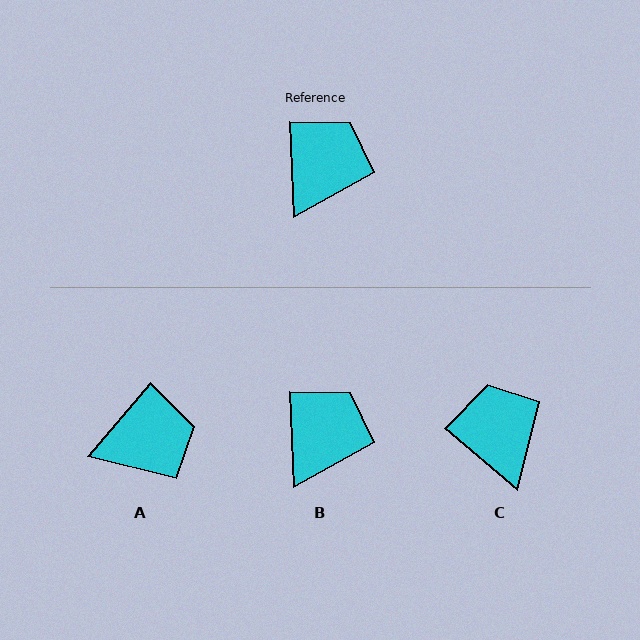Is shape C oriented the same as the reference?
No, it is off by about 47 degrees.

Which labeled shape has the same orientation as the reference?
B.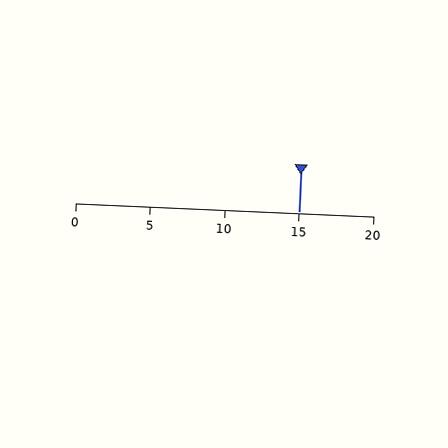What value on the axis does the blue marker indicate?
The marker indicates approximately 15.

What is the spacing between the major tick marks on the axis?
The major ticks are spaced 5 apart.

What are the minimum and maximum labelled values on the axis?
The axis runs from 0 to 20.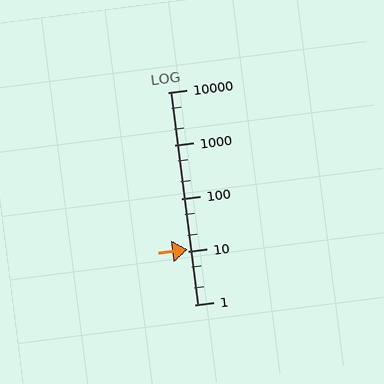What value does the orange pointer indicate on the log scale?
The pointer indicates approximately 11.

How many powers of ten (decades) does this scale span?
The scale spans 4 decades, from 1 to 10000.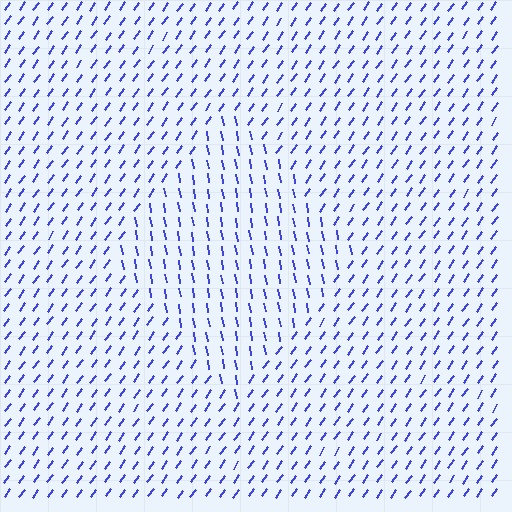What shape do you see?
I see a diamond.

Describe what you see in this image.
The image is filled with small blue line segments. A diamond region in the image has lines oriented differently from the surrounding lines, creating a visible texture boundary.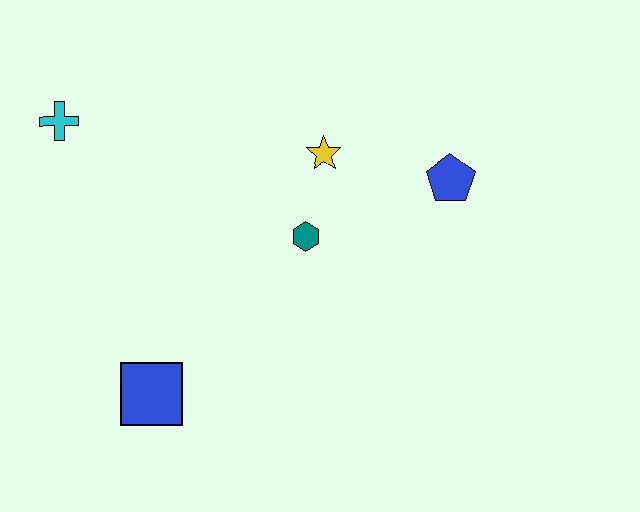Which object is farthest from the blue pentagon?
The cyan cross is farthest from the blue pentagon.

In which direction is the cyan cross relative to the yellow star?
The cyan cross is to the left of the yellow star.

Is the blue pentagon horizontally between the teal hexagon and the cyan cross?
No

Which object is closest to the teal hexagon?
The yellow star is closest to the teal hexagon.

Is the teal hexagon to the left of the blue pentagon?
Yes